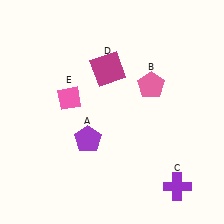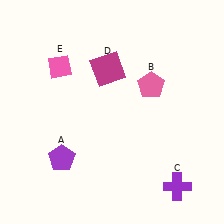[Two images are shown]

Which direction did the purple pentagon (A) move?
The purple pentagon (A) moved left.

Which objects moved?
The objects that moved are: the purple pentagon (A), the pink diamond (E).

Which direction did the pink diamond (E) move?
The pink diamond (E) moved up.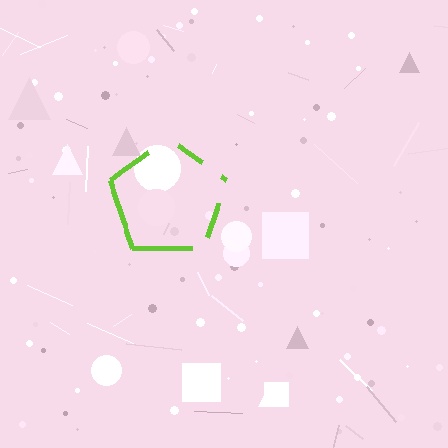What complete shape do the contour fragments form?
The contour fragments form a pentagon.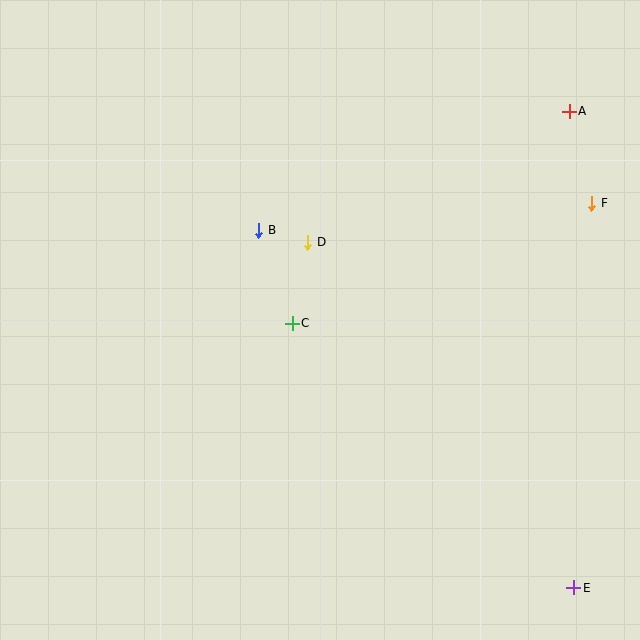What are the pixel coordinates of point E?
Point E is at (574, 588).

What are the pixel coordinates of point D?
Point D is at (308, 242).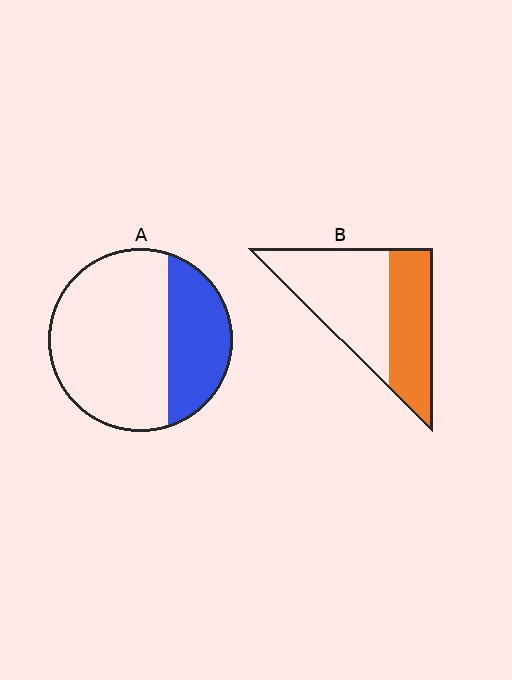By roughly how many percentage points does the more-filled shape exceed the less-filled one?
By roughly 10 percentage points (B over A).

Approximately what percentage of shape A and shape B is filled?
A is approximately 30% and B is approximately 40%.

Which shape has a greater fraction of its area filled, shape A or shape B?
Shape B.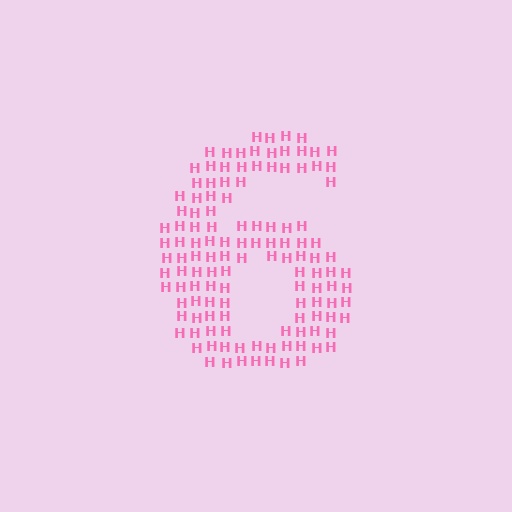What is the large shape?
The large shape is the digit 6.